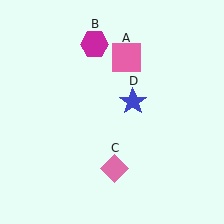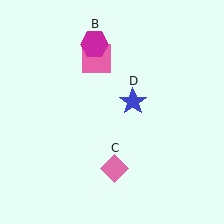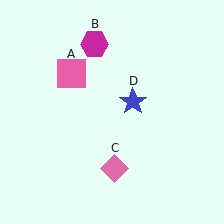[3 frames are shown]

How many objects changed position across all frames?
1 object changed position: pink square (object A).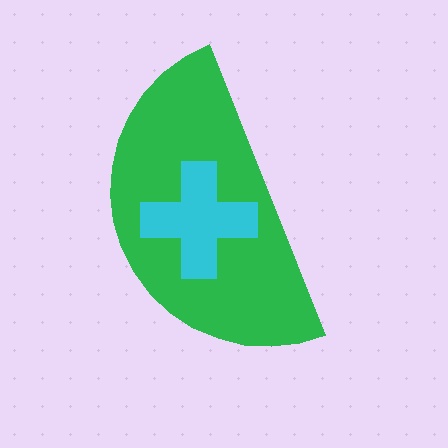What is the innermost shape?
The cyan cross.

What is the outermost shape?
The green semicircle.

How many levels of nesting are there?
2.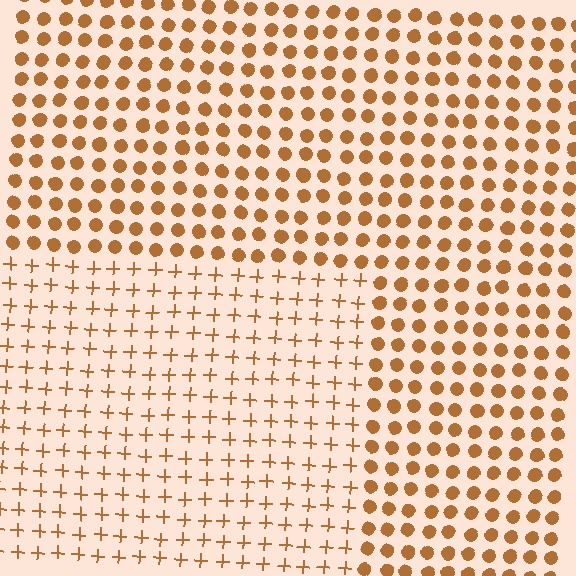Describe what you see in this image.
The image is filled with small brown elements arranged in a uniform grid. A rectangle-shaped region contains plus signs, while the surrounding area contains circles. The boundary is defined purely by the change in element shape.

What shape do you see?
I see a rectangle.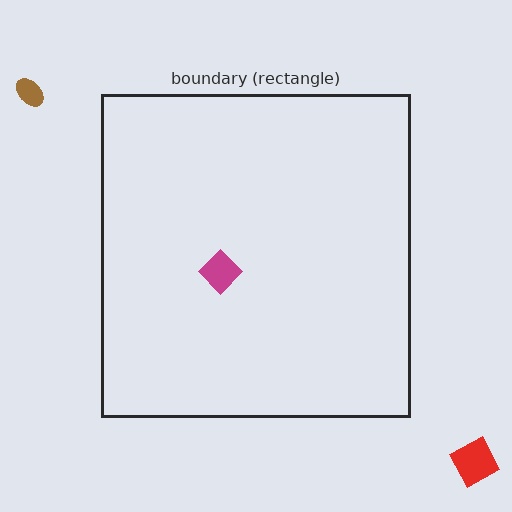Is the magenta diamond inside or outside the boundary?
Inside.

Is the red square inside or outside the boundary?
Outside.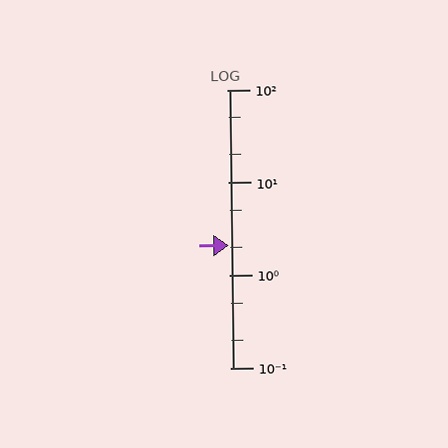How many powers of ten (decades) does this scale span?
The scale spans 3 decades, from 0.1 to 100.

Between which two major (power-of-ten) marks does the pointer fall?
The pointer is between 1 and 10.